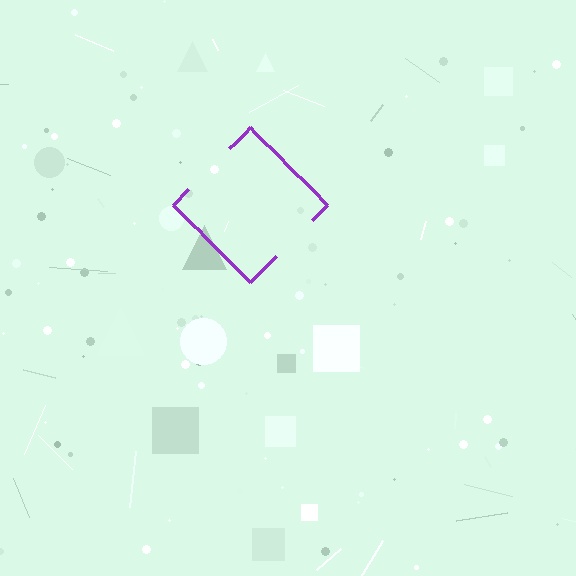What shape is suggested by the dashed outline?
The dashed outline suggests a diamond.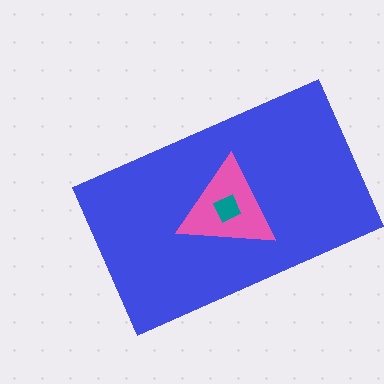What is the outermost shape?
The blue rectangle.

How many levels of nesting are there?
3.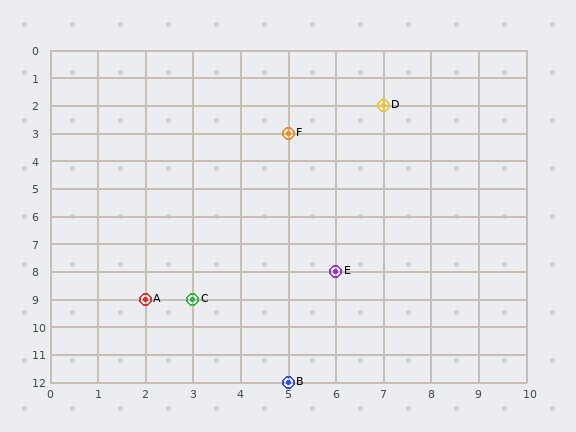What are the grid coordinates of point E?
Point E is at grid coordinates (6, 8).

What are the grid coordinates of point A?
Point A is at grid coordinates (2, 9).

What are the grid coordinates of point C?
Point C is at grid coordinates (3, 9).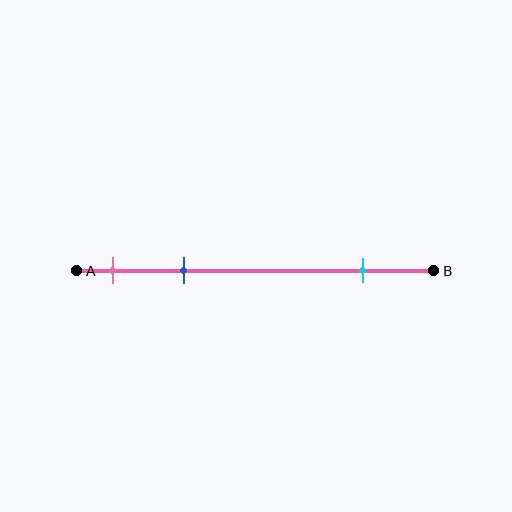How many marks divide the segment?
There are 3 marks dividing the segment.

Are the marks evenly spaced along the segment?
No, the marks are not evenly spaced.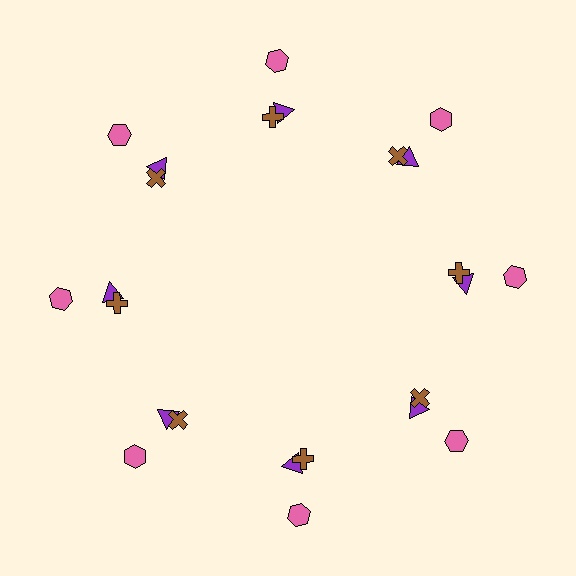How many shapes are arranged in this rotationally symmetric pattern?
There are 24 shapes, arranged in 8 groups of 3.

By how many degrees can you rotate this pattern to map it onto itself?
The pattern maps onto itself every 45 degrees of rotation.